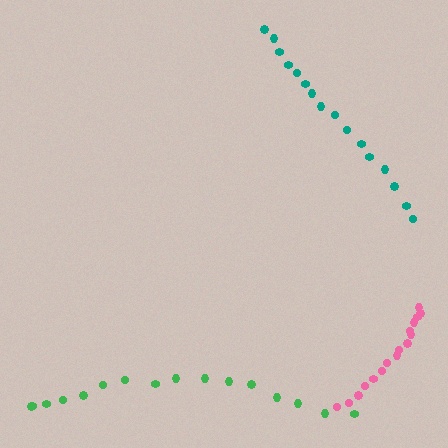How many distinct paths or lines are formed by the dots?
There are 3 distinct paths.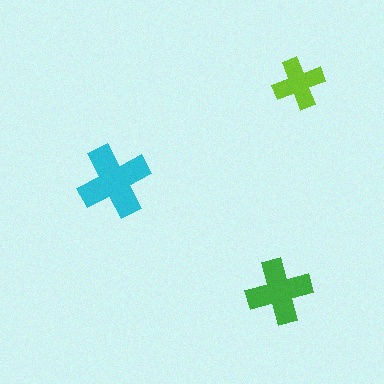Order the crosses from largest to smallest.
the cyan one, the green one, the lime one.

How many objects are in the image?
There are 3 objects in the image.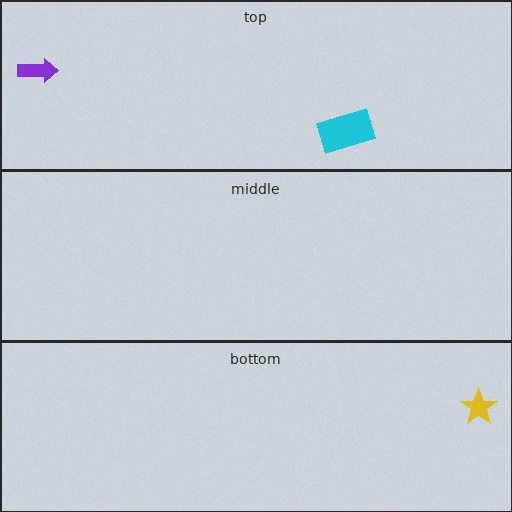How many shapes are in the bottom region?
1.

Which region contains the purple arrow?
The top region.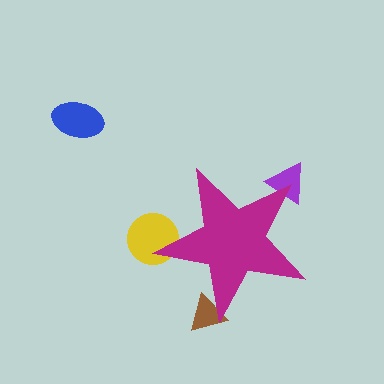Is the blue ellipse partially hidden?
No, the blue ellipse is fully visible.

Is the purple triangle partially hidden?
Yes, the purple triangle is partially hidden behind the magenta star.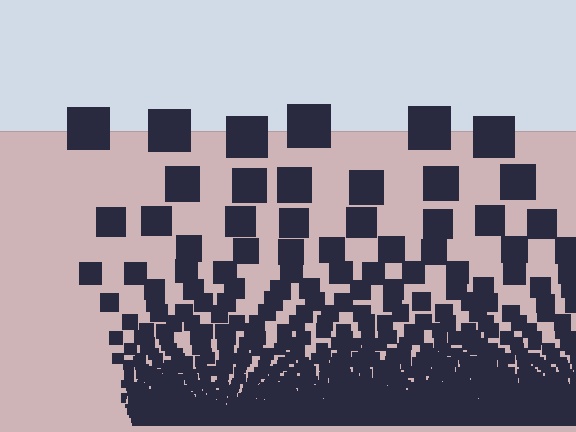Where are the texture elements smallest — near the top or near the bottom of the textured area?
Near the bottom.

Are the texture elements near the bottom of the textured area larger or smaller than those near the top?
Smaller. The gradient is inverted — elements near the bottom are smaller and denser.